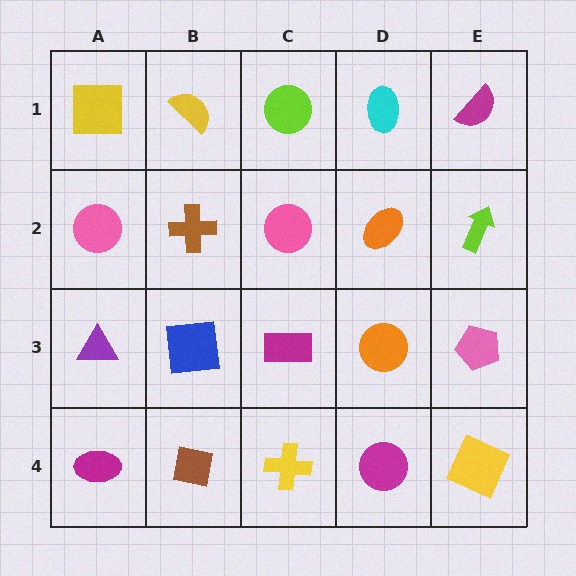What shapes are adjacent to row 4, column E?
A pink pentagon (row 3, column E), a magenta circle (row 4, column D).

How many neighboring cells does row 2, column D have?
4.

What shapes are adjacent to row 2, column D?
A cyan ellipse (row 1, column D), an orange circle (row 3, column D), a pink circle (row 2, column C), a lime arrow (row 2, column E).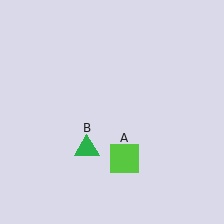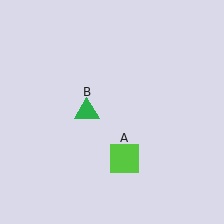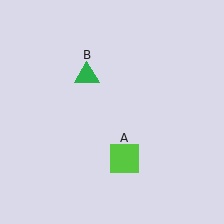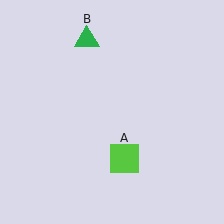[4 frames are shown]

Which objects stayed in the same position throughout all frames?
Lime square (object A) remained stationary.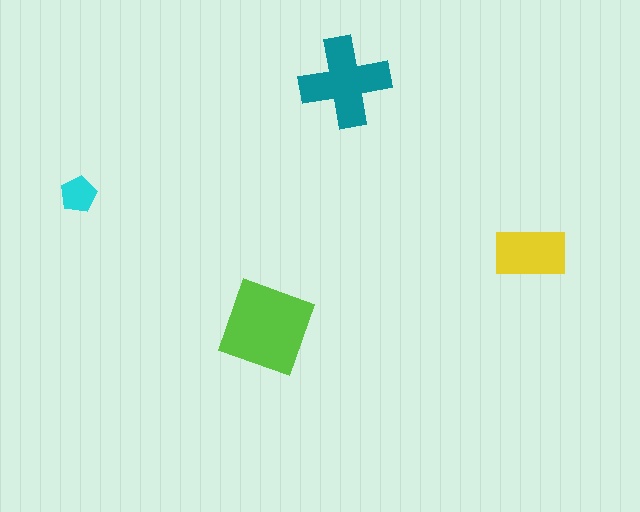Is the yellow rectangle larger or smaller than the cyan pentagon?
Larger.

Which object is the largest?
The lime diamond.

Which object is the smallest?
The cyan pentagon.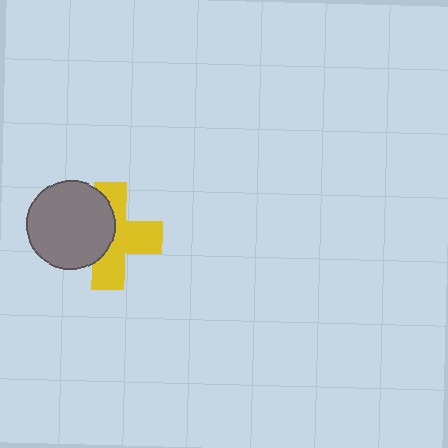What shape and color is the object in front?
The object in front is a gray circle.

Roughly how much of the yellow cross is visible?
About half of it is visible (roughly 58%).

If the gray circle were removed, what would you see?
You would see the complete yellow cross.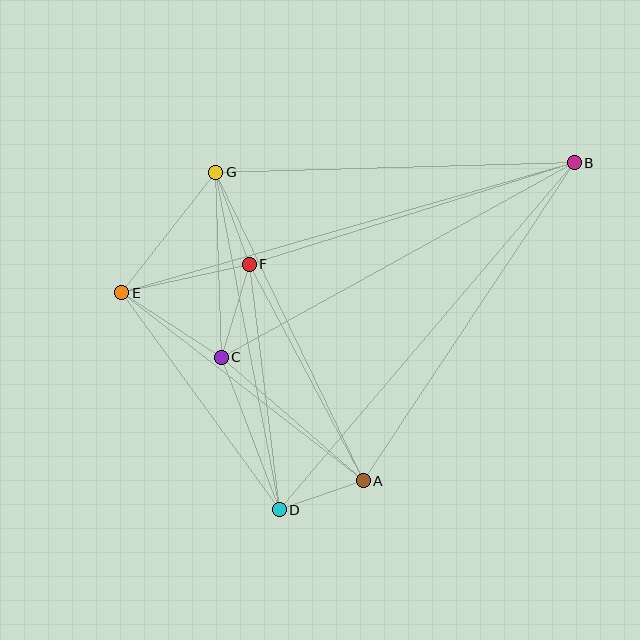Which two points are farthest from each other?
Points B and E are farthest from each other.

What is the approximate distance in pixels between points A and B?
The distance between A and B is approximately 381 pixels.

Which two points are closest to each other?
Points A and D are closest to each other.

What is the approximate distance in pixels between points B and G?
The distance between B and G is approximately 359 pixels.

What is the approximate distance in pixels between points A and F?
The distance between A and F is approximately 245 pixels.